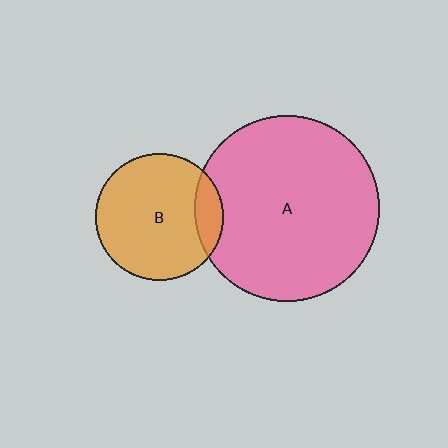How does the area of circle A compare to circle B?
Approximately 2.1 times.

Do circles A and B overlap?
Yes.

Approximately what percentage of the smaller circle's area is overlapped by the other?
Approximately 15%.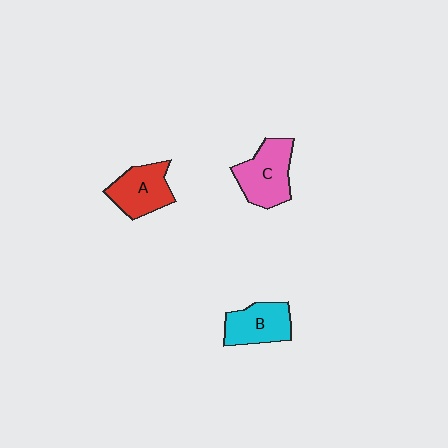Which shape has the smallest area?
Shape B (cyan).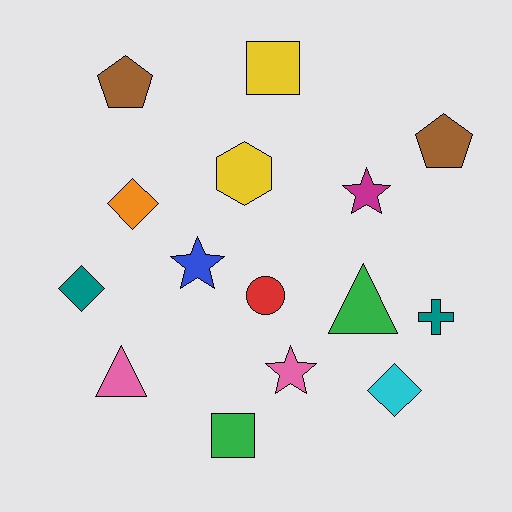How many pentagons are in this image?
There are 2 pentagons.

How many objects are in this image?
There are 15 objects.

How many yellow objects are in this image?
There are 2 yellow objects.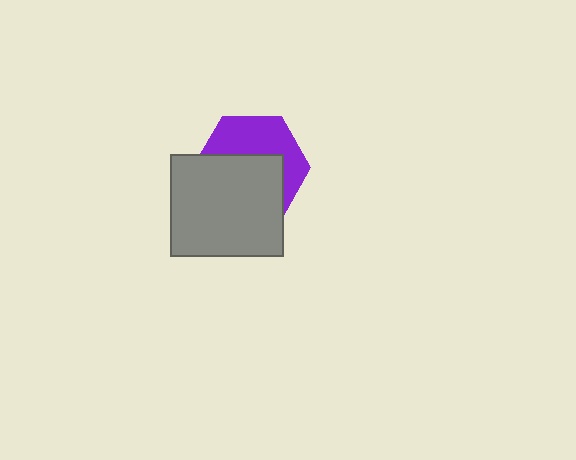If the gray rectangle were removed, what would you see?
You would see the complete purple hexagon.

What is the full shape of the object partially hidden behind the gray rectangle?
The partially hidden object is a purple hexagon.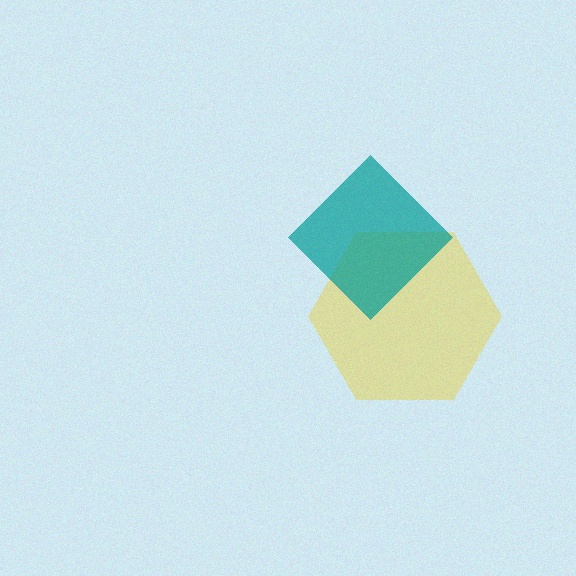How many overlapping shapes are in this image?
There are 2 overlapping shapes in the image.